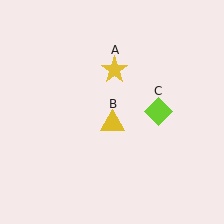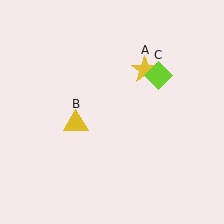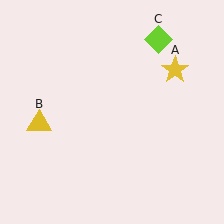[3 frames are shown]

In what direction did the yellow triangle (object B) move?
The yellow triangle (object B) moved left.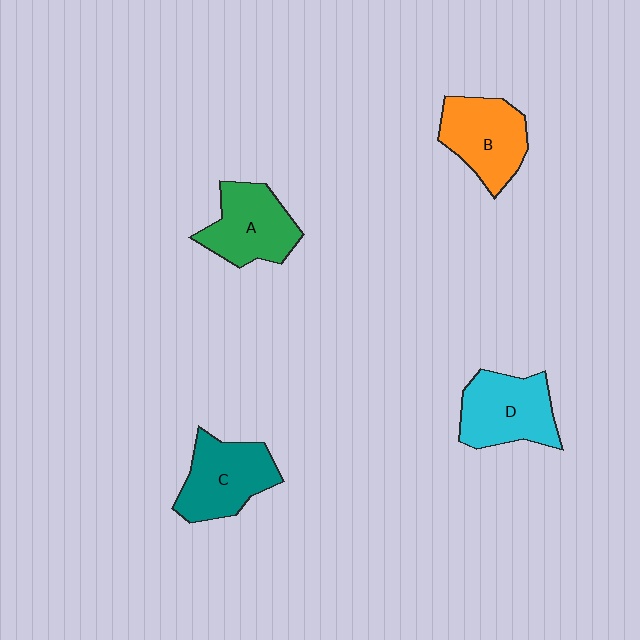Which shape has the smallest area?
Shape A (green).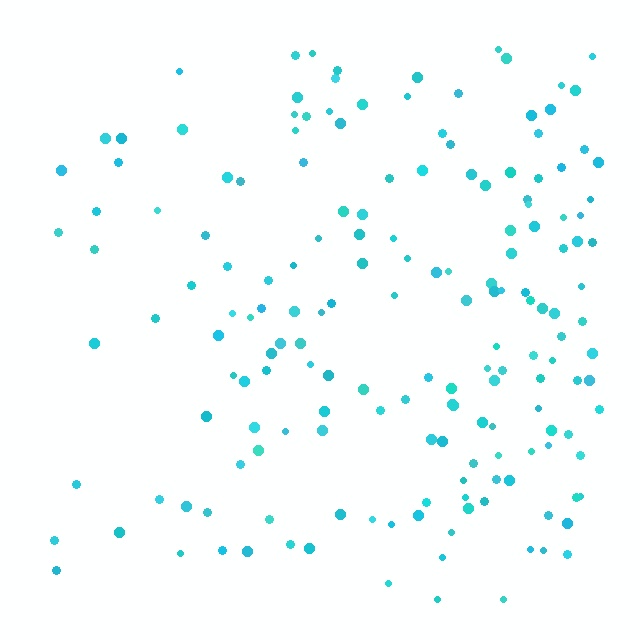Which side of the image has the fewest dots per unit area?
The left.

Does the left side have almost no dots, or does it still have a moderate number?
Still a moderate number, just noticeably fewer than the right.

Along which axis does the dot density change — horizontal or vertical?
Horizontal.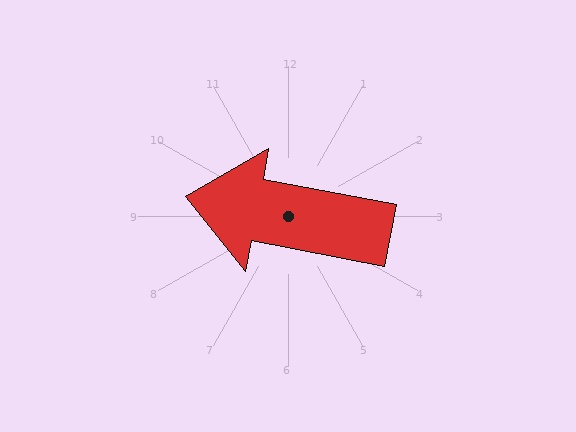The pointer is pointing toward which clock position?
Roughly 9 o'clock.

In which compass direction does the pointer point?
West.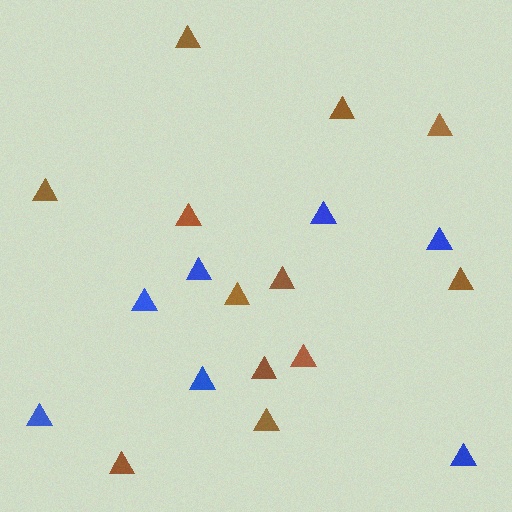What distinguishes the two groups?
There are 2 groups: one group of brown triangles (12) and one group of blue triangles (7).